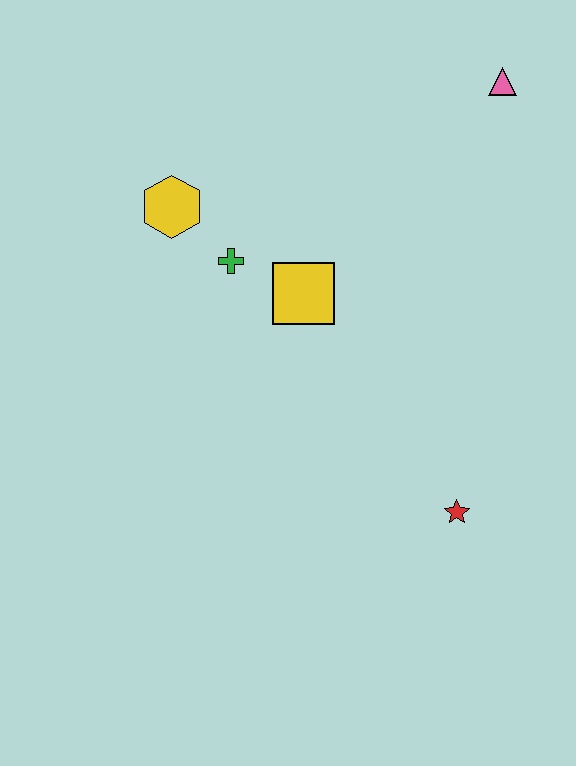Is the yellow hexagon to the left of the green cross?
Yes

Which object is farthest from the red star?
The pink triangle is farthest from the red star.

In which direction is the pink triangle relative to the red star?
The pink triangle is above the red star.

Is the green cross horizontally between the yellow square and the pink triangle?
No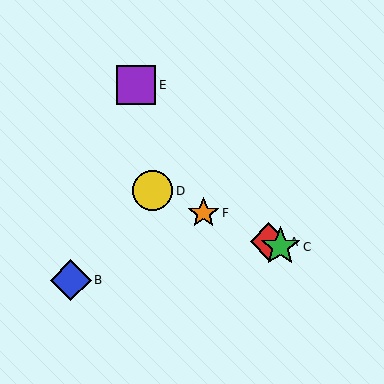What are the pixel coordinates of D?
Object D is at (152, 191).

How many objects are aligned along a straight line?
4 objects (A, C, D, F) are aligned along a straight line.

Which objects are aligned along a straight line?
Objects A, C, D, F are aligned along a straight line.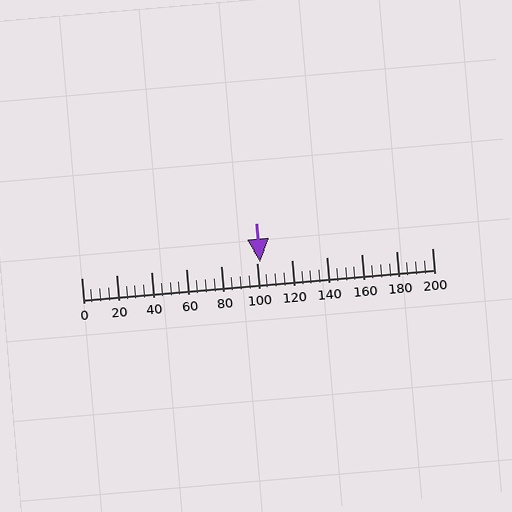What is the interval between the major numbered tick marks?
The major tick marks are spaced 20 units apart.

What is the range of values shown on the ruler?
The ruler shows values from 0 to 200.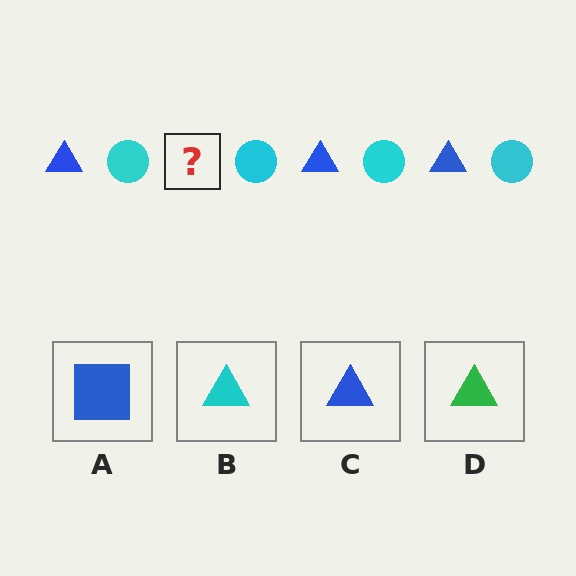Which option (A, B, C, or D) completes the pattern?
C.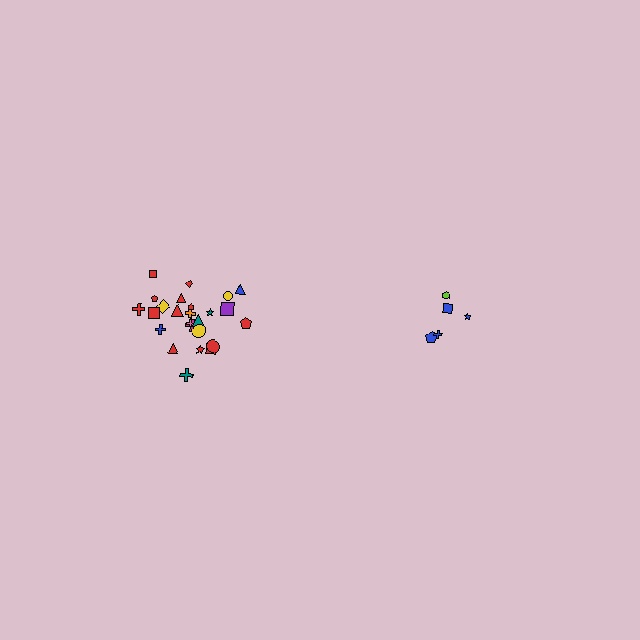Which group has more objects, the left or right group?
The left group.